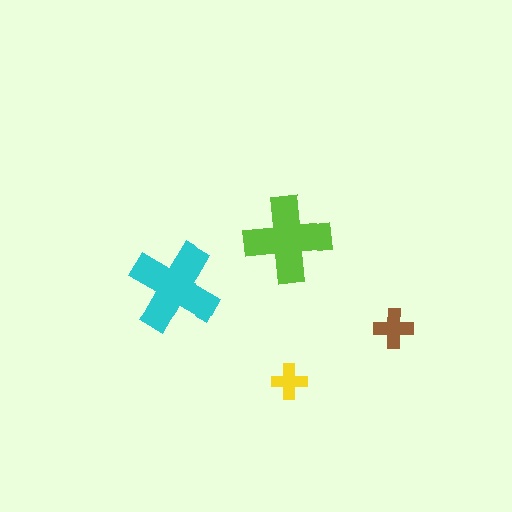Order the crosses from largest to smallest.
the cyan one, the lime one, the brown one, the yellow one.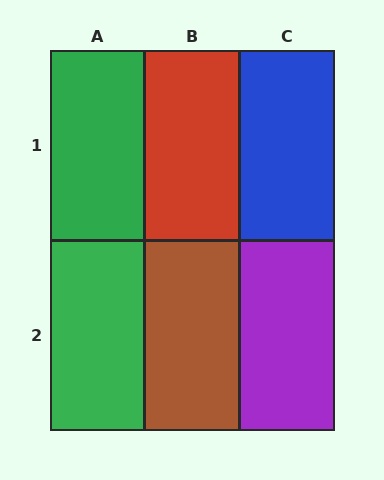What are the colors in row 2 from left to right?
Green, brown, purple.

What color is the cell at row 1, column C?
Blue.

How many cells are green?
2 cells are green.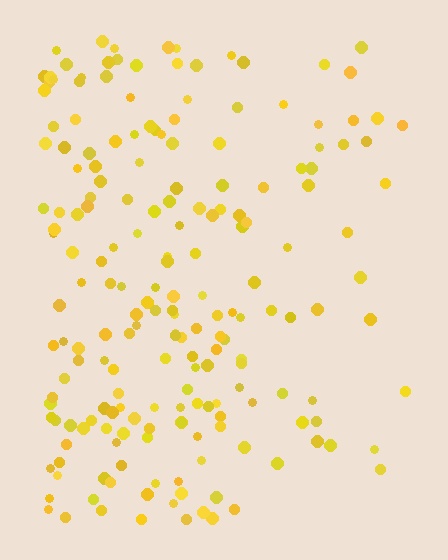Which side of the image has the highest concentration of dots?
The left.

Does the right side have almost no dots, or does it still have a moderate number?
Still a moderate number, just noticeably fewer than the left.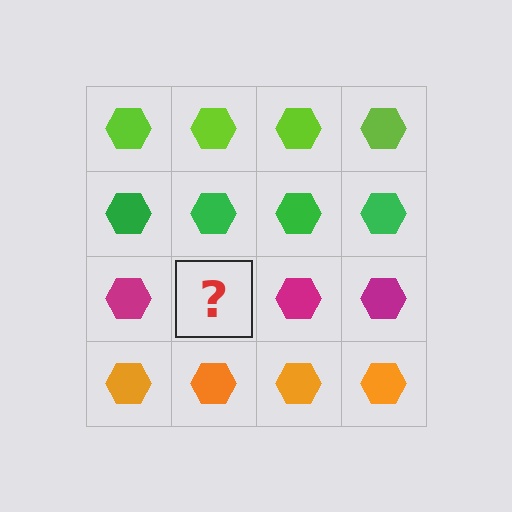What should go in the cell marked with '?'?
The missing cell should contain a magenta hexagon.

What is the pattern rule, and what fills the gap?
The rule is that each row has a consistent color. The gap should be filled with a magenta hexagon.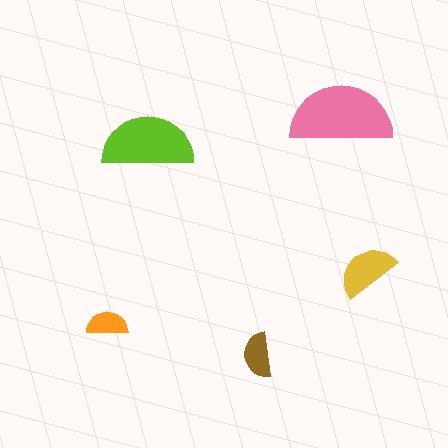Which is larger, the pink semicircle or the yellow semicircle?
The pink one.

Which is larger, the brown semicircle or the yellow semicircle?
The yellow one.